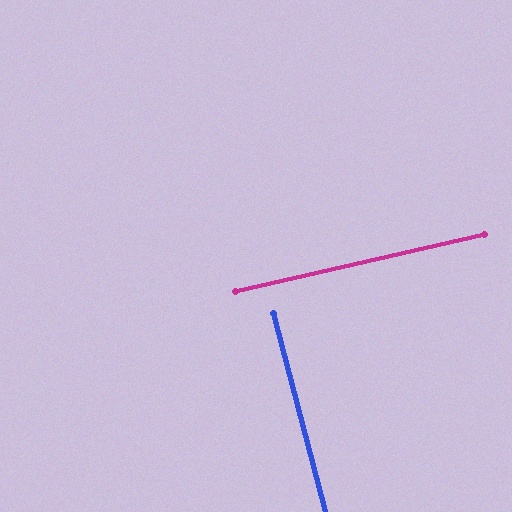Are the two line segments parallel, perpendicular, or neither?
Perpendicular — they meet at approximately 88°.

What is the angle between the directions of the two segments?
Approximately 88 degrees.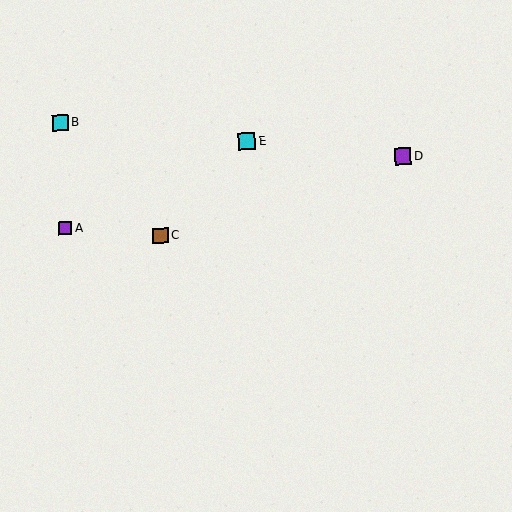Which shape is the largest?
The cyan square (labeled E) is the largest.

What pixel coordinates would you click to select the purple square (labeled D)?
Click at (403, 156) to select the purple square D.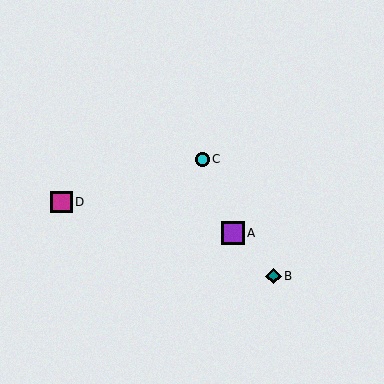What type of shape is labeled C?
Shape C is a cyan circle.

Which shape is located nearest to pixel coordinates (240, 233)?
The purple square (labeled A) at (233, 233) is nearest to that location.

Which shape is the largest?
The purple square (labeled A) is the largest.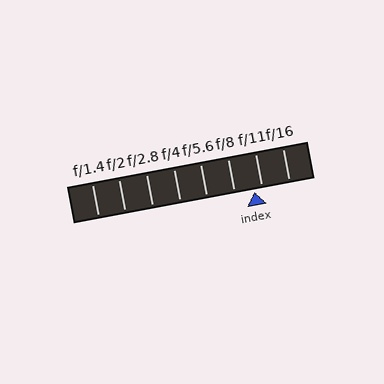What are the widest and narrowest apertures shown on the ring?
The widest aperture shown is f/1.4 and the narrowest is f/16.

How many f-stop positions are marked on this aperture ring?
There are 8 f-stop positions marked.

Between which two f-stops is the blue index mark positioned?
The index mark is between f/8 and f/11.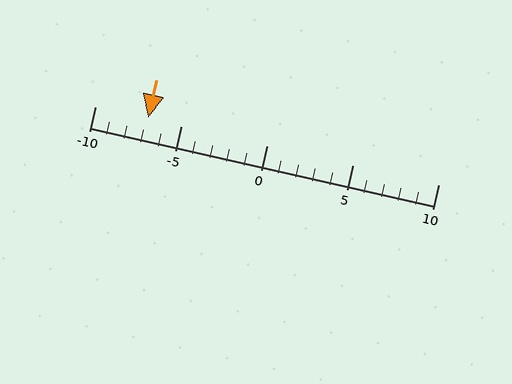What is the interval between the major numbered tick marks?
The major tick marks are spaced 5 units apart.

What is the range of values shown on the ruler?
The ruler shows values from -10 to 10.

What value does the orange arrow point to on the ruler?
The orange arrow points to approximately -7.